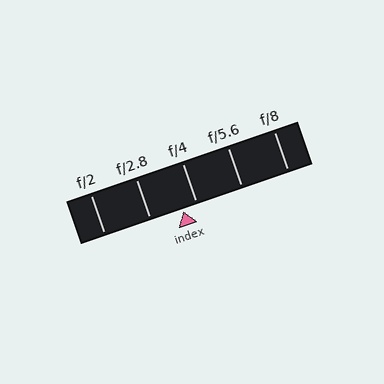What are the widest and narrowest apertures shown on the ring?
The widest aperture shown is f/2 and the narrowest is f/8.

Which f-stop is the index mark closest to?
The index mark is closest to f/4.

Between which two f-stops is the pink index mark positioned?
The index mark is between f/2.8 and f/4.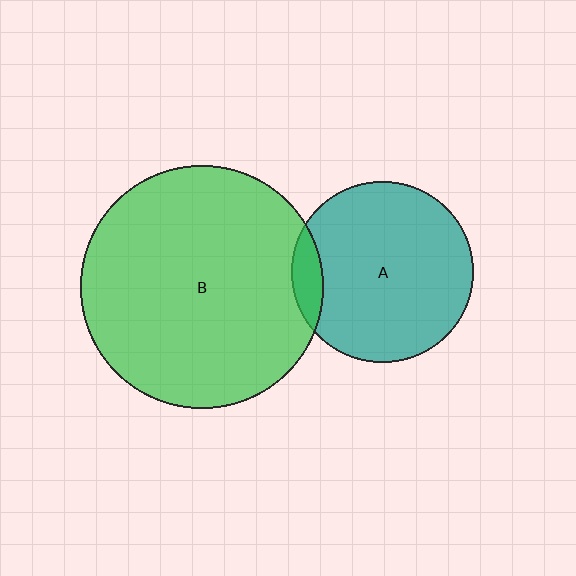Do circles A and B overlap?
Yes.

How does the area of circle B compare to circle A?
Approximately 1.8 times.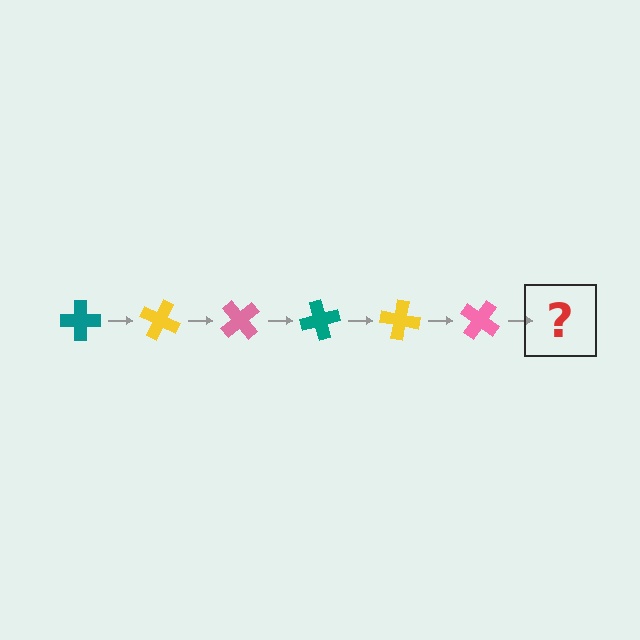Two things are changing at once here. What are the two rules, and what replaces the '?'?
The two rules are that it rotates 25 degrees each step and the color cycles through teal, yellow, and pink. The '?' should be a teal cross, rotated 150 degrees from the start.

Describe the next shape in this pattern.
It should be a teal cross, rotated 150 degrees from the start.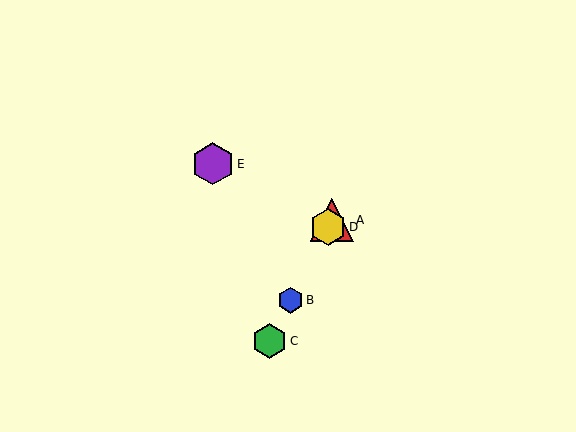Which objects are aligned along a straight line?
Objects A, B, C, D are aligned along a straight line.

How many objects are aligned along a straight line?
4 objects (A, B, C, D) are aligned along a straight line.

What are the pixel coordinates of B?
Object B is at (290, 300).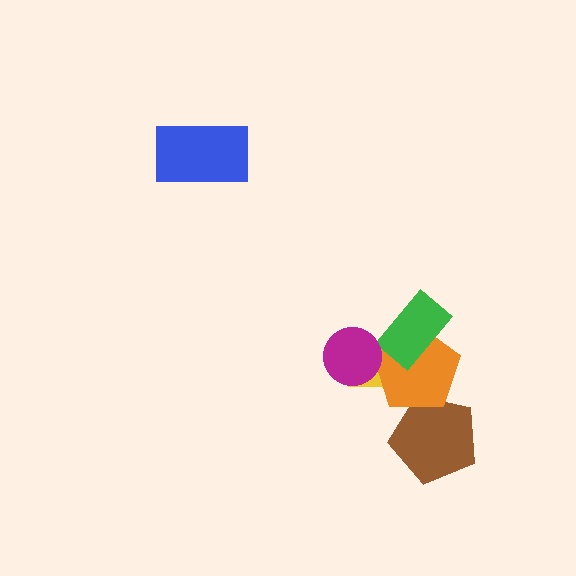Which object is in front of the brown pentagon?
The orange pentagon is in front of the brown pentagon.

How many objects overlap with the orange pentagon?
4 objects overlap with the orange pentagon.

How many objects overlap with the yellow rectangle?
3 objects overlap with the yellow rectangle.